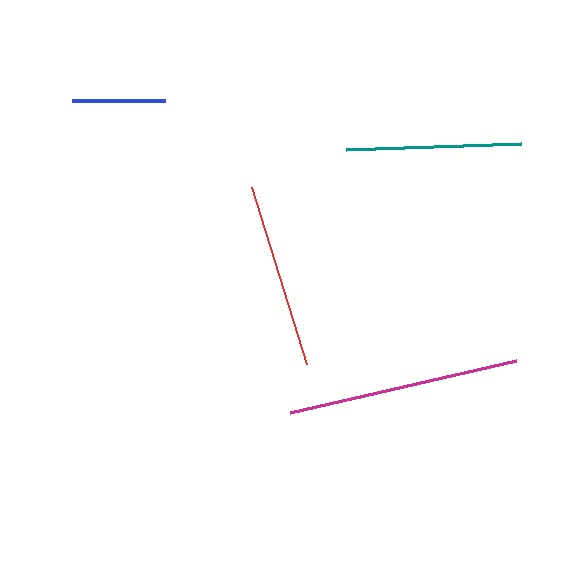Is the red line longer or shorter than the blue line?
The red line is longer than the blue line.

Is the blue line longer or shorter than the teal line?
The teal line is longer than the blue line.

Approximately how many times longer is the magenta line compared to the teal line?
The magenta line is approximately 1.3 times the length of the teal line.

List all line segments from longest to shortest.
From longest to shortest: magenta, red, teal, blue.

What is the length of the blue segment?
The blue segment is approximately 93 pixels long.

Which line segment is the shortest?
The blue line is the shortest at approximately 93 pixels.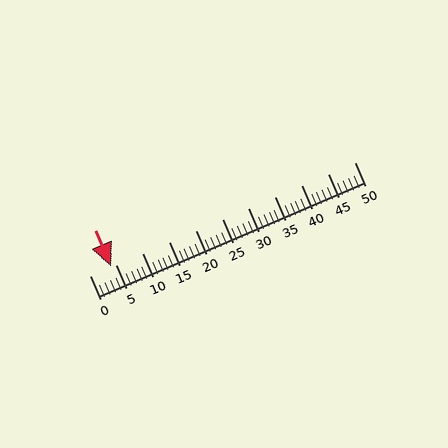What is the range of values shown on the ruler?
The ruler shows values from 0 to 50.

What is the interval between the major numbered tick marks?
The major tick marks are spaced 5 units apart.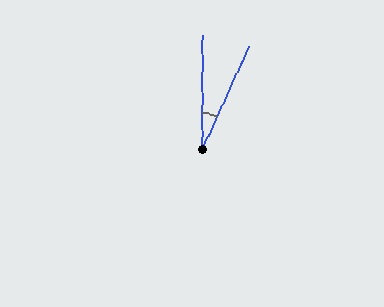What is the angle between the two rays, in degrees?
Approximately 24 degrees.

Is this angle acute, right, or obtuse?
It is acute.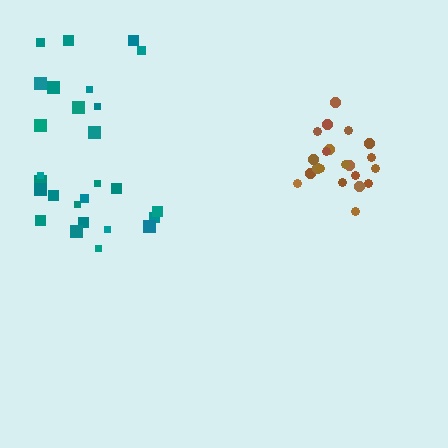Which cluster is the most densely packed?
Brown.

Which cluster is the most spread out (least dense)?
Teal.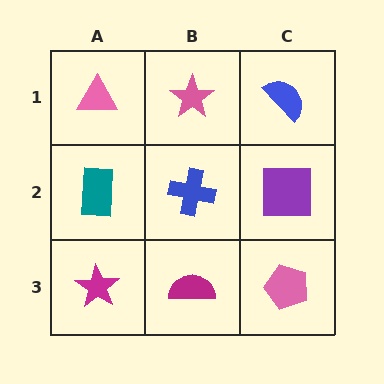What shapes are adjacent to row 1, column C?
A purple square (row 2, column C), a pink star (row 1, column B).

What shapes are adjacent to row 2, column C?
A blue semicircle (row 1, column C), a pink pentagon (row 3, column C), a blue cross (row 2, column B).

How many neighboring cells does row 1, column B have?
3.